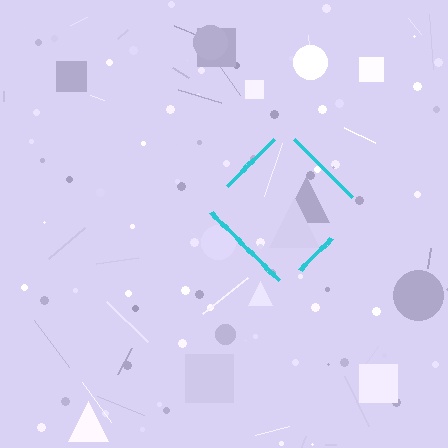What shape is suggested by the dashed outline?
The dashed outline suggests a diamond.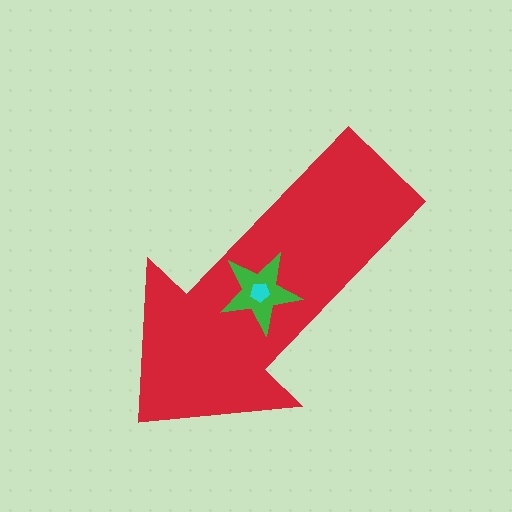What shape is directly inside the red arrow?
The green star.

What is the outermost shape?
The red arrow.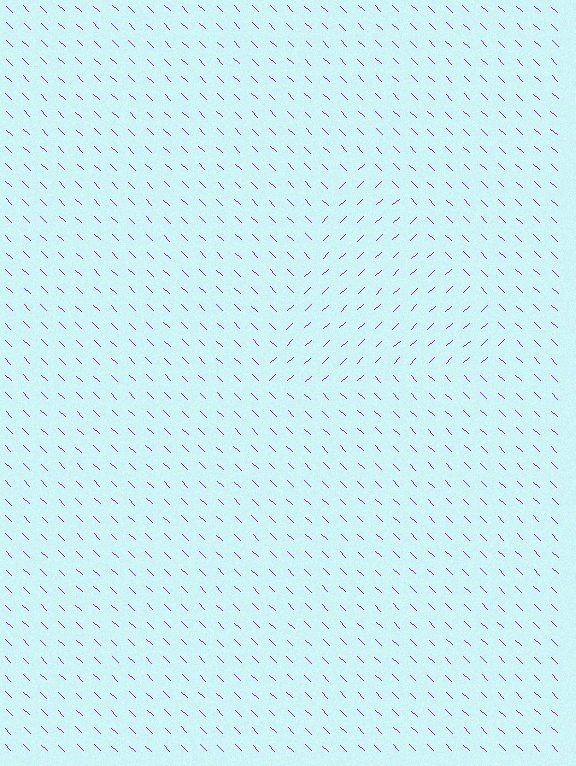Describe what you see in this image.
The image is filled with small purple line segments. A triangle region in the image has lines oriented differently from the surrounding lines, creating a visible texture boundary.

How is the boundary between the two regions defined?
The boundary is defined purely by a change in line orientation (approximately 87 degrees difference). All lines are the same color and thickness.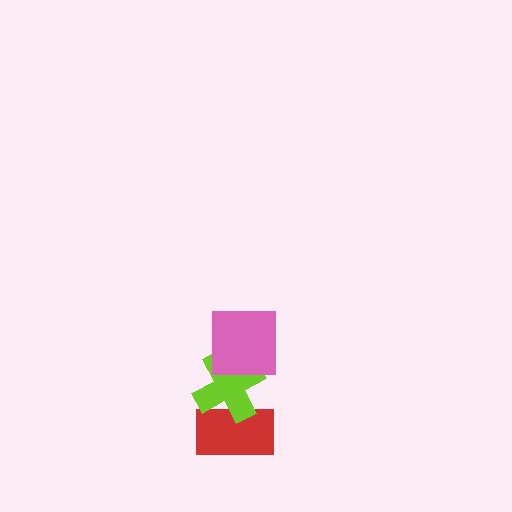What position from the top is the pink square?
The pink square is 1st from the top.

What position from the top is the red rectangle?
The red rectangle is 3rd from the top.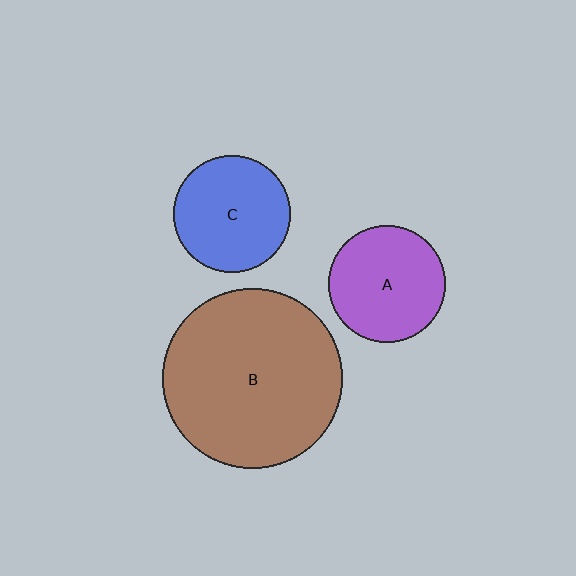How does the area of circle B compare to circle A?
Approximately 2.3 times.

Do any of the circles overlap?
No, none of the circles overlap.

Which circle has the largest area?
Circle B (brown).